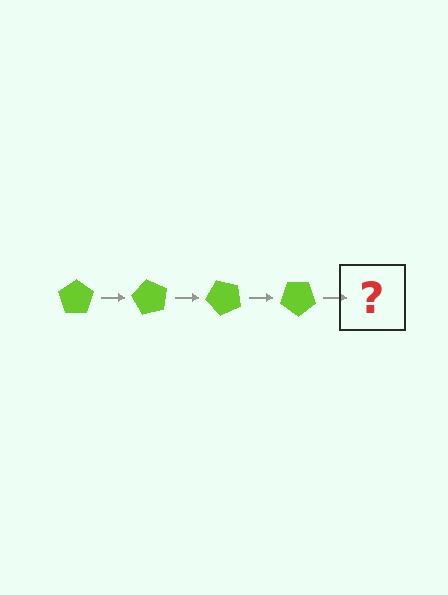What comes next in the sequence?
The next element should be a lime pentagon rotated 240 degrees.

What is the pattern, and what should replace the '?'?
The pattern is that the pentagon rotates 60 degrees each step. The '?' should be a lime pentagon rotated 240 degrees.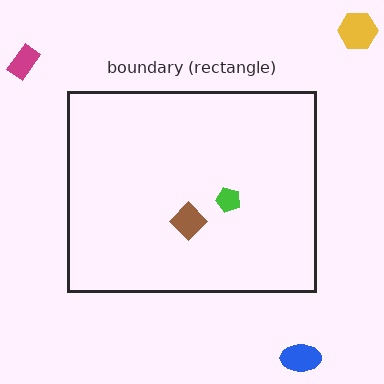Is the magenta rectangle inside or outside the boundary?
Outside.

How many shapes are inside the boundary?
2 inside, 3 outside.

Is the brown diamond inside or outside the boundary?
Inside.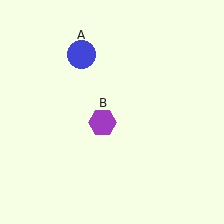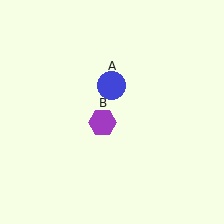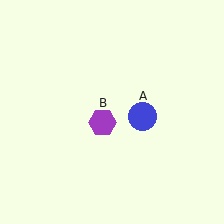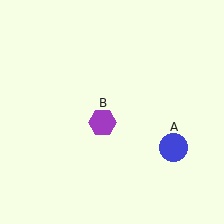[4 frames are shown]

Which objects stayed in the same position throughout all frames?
Purple hexagon (object B) remained stationary.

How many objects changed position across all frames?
1 object changed position: blue circle (object A).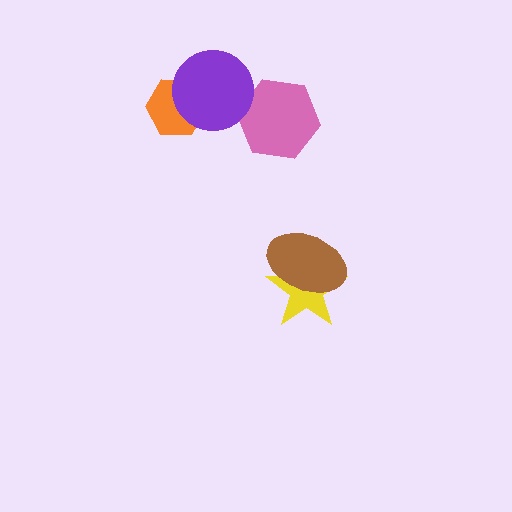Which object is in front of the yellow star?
The brown ellipse is in front of the yellow star.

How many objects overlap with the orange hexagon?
1 object overlaps with the orange hexagon.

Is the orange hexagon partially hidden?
Yes, it is partially covered by another shape.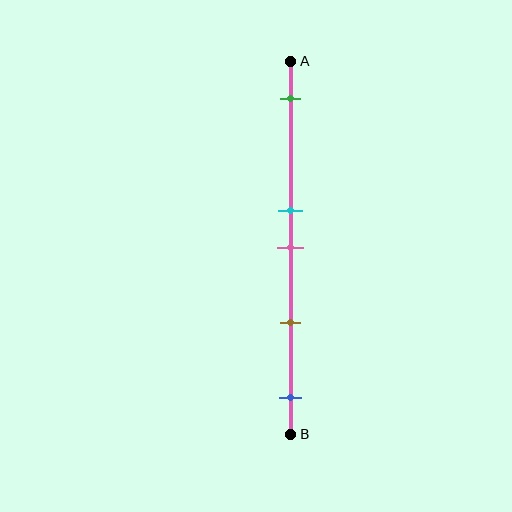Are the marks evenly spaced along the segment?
No, the marks are not evenly spaced.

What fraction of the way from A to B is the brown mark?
The brown mark is approximately 70% (0.7) of the way from A to B.